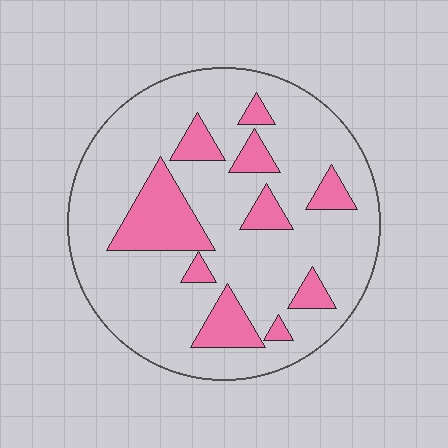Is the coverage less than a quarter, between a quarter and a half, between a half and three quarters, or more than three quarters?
Less than a quarter.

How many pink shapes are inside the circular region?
10.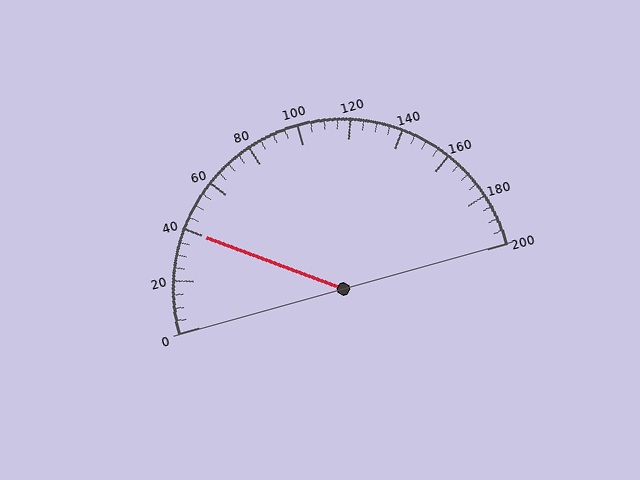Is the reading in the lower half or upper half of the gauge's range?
The reading is in the lower half of the range (0 to 200).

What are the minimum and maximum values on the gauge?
The gauge ranges from 0 to 200.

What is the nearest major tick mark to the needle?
The nearest major tick mark is 40.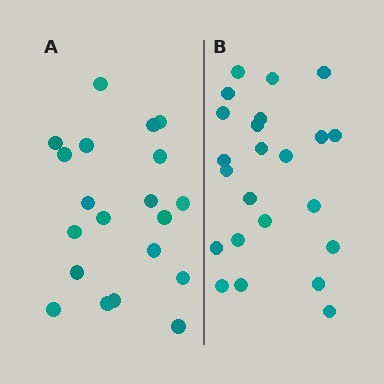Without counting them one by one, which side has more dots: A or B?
Region B (the right region) has more dots.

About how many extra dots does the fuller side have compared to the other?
Region B has just a few more — roughly 2 or 3 more dots than region A.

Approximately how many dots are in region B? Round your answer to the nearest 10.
About 20 dots. (The exact count is 23, which rounds to 20.)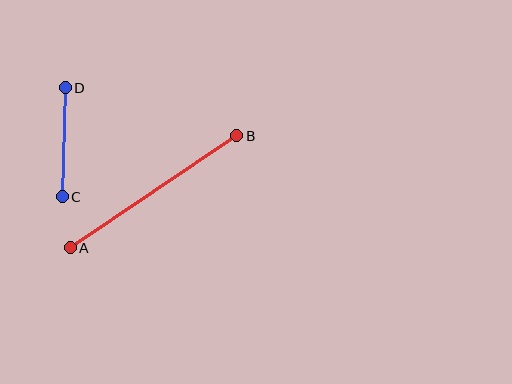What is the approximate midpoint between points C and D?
The midpoint is at approximately (64, 142) pixels.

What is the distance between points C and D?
The distance is approximately 109 pixels.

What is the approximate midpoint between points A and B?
The midpoint is at approximately (153, 192) pixels.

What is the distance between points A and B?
The distance is approximately 201 pixels.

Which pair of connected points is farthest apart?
Points A and B are farthest apart.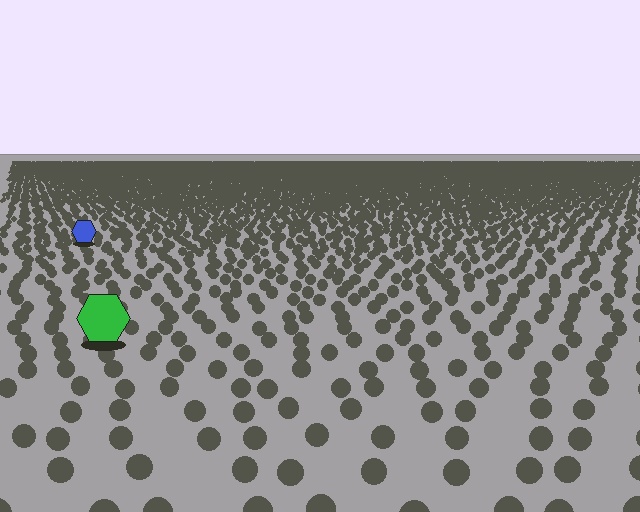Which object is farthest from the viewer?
The blue hexagon is farthest from the viewer. It appears smaller and the ground texture around it is denser.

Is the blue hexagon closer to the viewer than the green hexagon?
No. The green hexagon is closer — you can tell from the texture gradient: the ground texture is coarser near it.